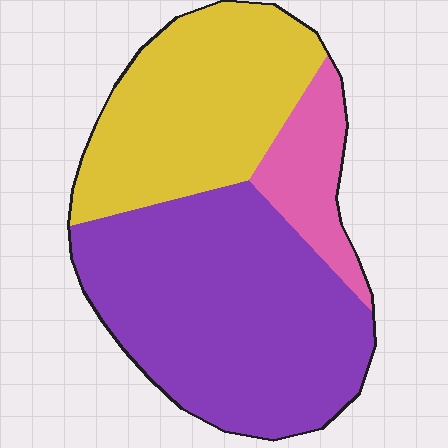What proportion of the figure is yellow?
Yellow covers about 35% of the figure.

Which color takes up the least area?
Pink, at roughly 15%.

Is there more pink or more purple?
Purple.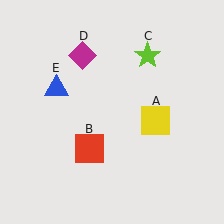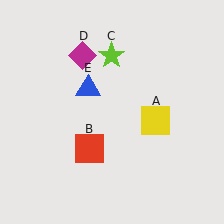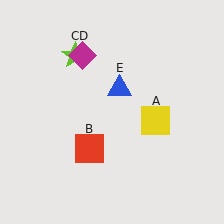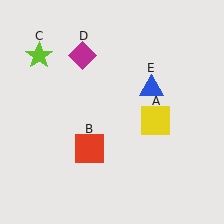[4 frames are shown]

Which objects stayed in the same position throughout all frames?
Yellow square (object A) and red square (object B) and magenta diamond (object D) remained stationary.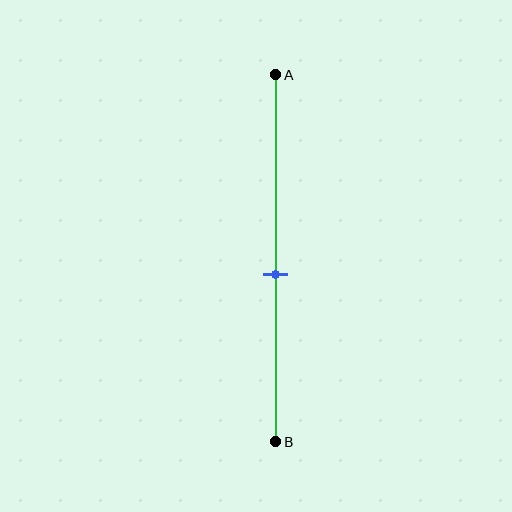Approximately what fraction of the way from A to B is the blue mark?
The blue mark is approximately 55% of the way from A to B.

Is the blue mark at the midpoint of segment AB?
No, the mark is at about 55% from A, not at the 50% midpoint.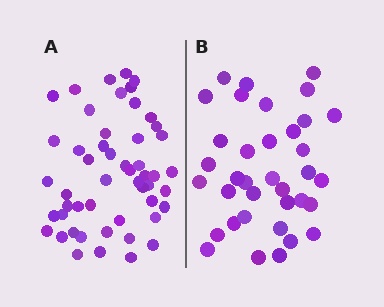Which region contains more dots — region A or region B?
Region A (the left region) has more dots.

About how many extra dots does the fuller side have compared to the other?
Region A has approximately 15 more dots than region B.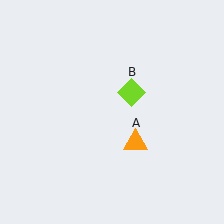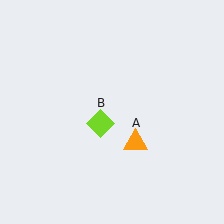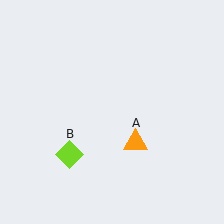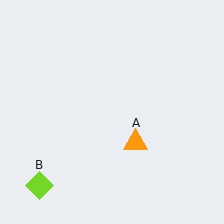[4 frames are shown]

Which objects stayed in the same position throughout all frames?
Orange triangle (object A) remained stationary.